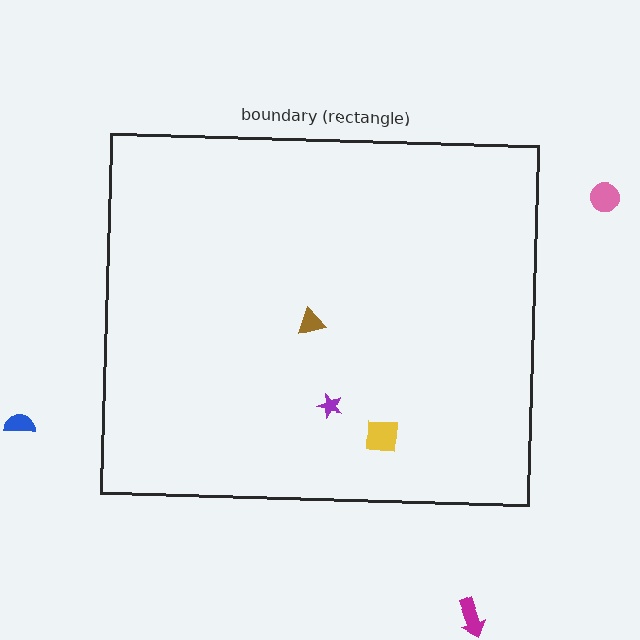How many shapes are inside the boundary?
3 inside, 3 outside.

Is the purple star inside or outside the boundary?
Inside.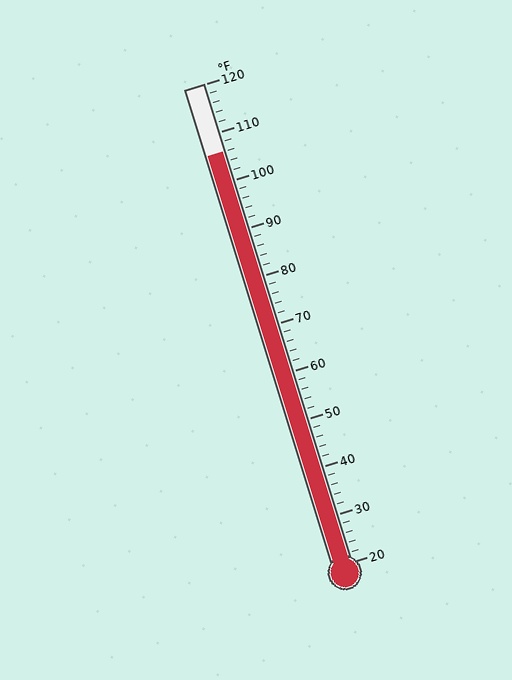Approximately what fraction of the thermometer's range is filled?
The thermometer is filled to approximately 85% of its range.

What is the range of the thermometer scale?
The thermometer scale ranges from 20°F to 120°F.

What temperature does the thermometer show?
The thermometer shows approximately 106°F.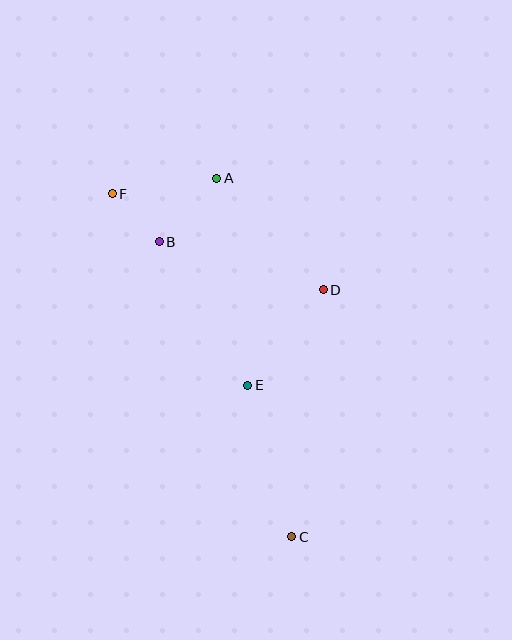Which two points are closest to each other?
Points B and F are closest to each other.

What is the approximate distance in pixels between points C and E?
The distance between C and E is approximately 158 pixels.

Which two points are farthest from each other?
Points C and F are farthest from each other.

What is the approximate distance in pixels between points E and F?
The distance between E and F is approximately 234 pixels.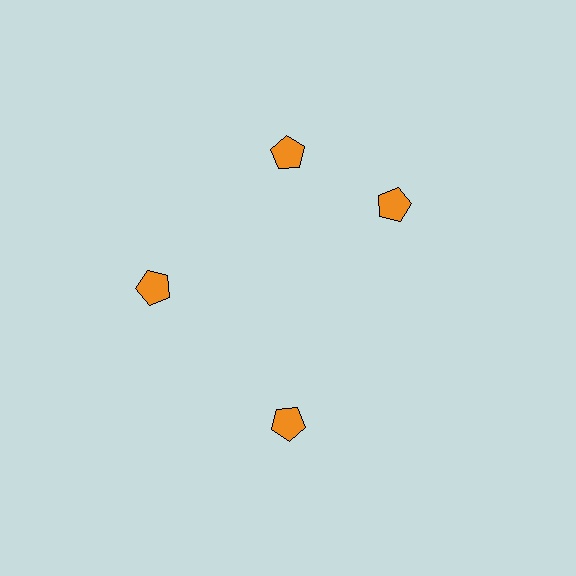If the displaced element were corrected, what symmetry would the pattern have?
It would have 4-fold rotational symmetry — the pattern would map onto itself every 90 degrees.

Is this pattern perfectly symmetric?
No. The 4 orange pentagons are arranged in a ring, but one element near the 3 o'clock position is rotated out of alignment along the ring, breaking the 4-fold rotational symmetry.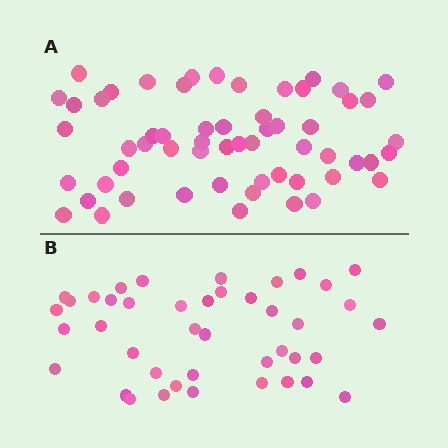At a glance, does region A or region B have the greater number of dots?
Region A (the top region) has more dots.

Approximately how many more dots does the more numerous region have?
Region A has approximately 15 more dots than region B.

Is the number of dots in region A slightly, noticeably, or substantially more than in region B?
Region A has noticeably more, but not dramatically so. The ratio is roughly 1.4 to 1.